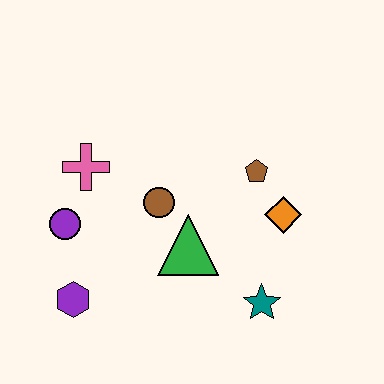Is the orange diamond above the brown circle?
No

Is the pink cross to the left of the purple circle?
No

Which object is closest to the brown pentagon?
The orange diamond is closest to the brown pentagon.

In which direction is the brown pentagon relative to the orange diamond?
The brown pentagon is above the orange diamond.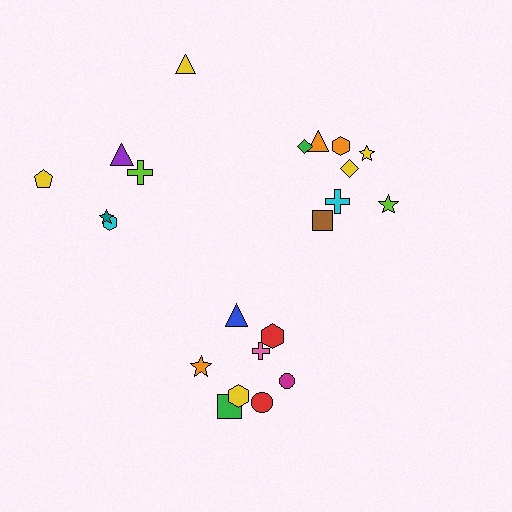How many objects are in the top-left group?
There are 6 objects.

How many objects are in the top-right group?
There are 8 objects.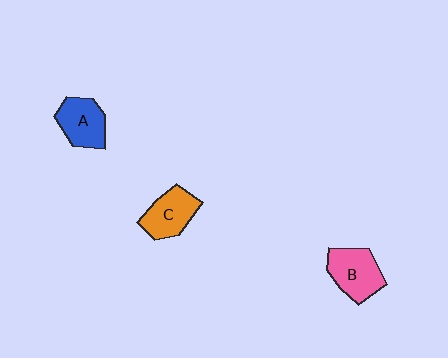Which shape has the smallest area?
Shape A (blue).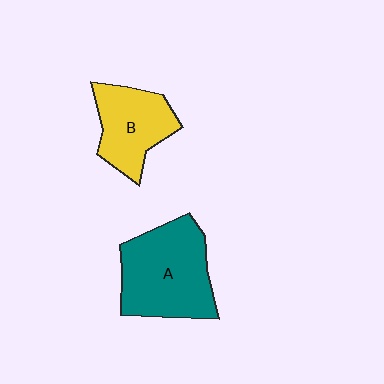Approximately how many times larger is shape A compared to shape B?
Approximately 1.5 times.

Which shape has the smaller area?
Shape B (yellow).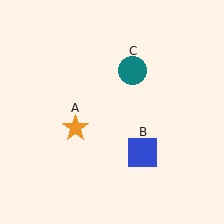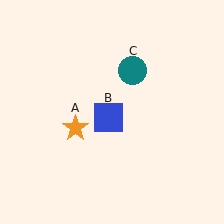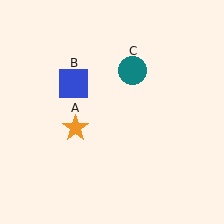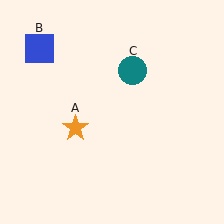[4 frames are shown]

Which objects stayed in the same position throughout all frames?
Orange star (object A) and teal circle (object C) remained stationary.